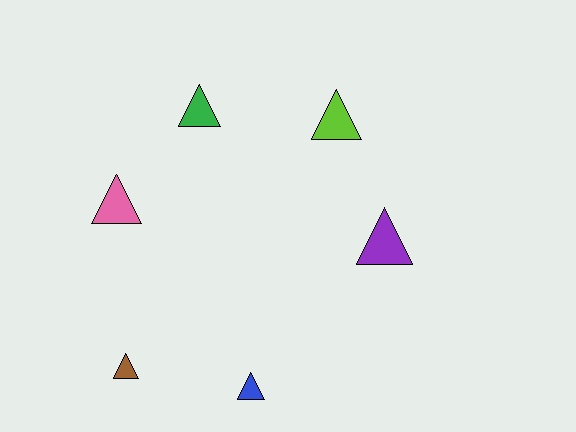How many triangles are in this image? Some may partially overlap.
There are 6 triangles.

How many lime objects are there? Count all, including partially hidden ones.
There is 1 lime object.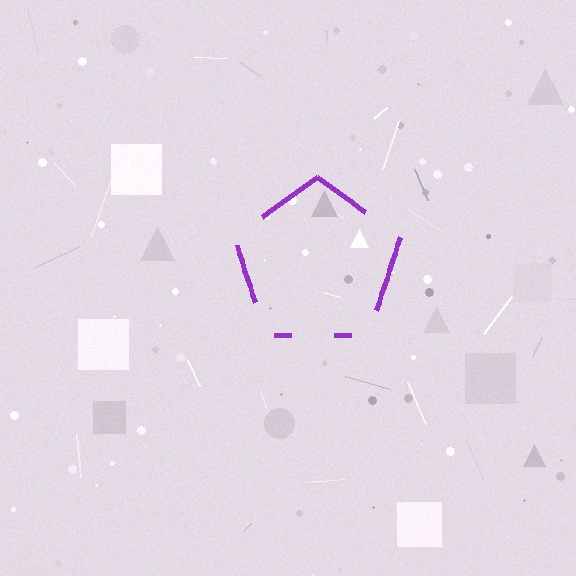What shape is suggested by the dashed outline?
The dashed outline suggests a pentagon.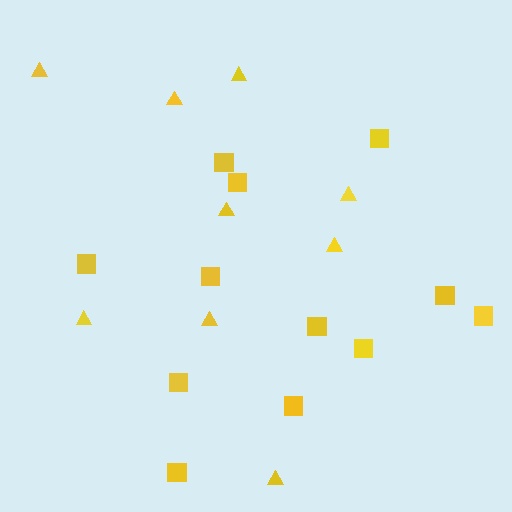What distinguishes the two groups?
There are 2 groups: one group of triangles (9) and one group of squares (12).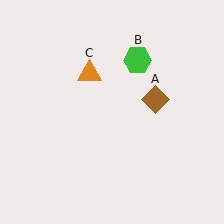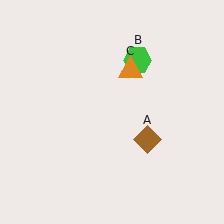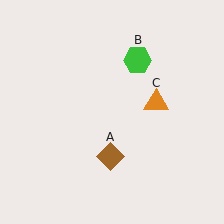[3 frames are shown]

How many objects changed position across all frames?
2 objects changed position: brown diamond (object A), orange triangle (object C).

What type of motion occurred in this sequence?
The brown diamond (object A), orange triangle (object C) rotated clockwise around the center of the scene.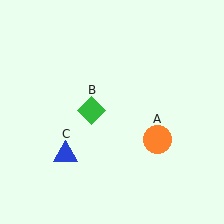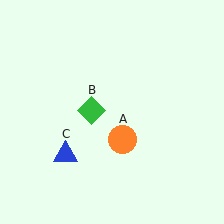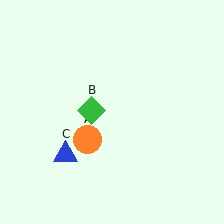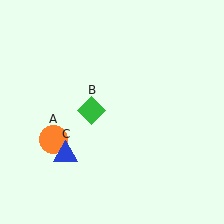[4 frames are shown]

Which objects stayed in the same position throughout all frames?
Green diamond (object B) and blue triangle (object C) remained stationary.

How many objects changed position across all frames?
1 object changed position: orange circle (object A).